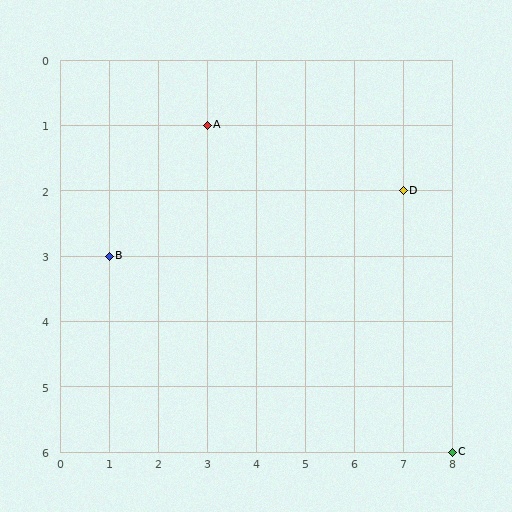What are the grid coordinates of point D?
Point D is at grid coordinates (7, 2).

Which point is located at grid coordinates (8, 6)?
Point C is at (8, 6).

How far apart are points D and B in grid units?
Points D and B are 6 columns and 1 row apart (about 6.1 grid units diagonally).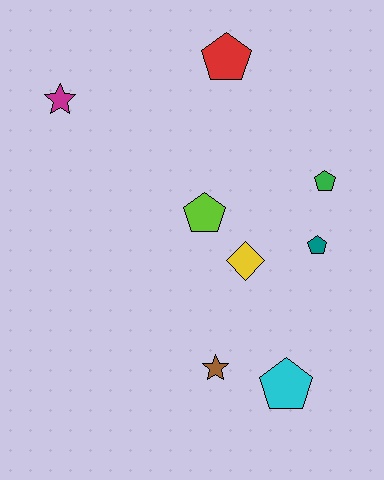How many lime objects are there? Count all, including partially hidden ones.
There is 1 lime object.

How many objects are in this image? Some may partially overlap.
There are 8 objects.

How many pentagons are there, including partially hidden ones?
There are 5 pentagons.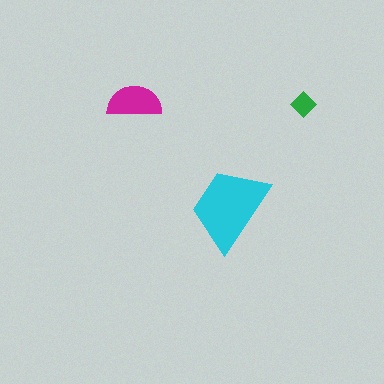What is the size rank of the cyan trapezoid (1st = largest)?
1st.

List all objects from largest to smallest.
The cyan trapezoid, the magenta semicircle, the green diamond.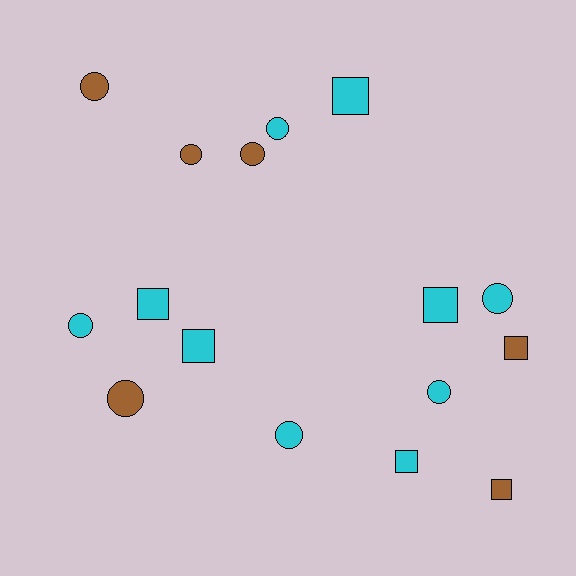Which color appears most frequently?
Cyan, with 10 objects.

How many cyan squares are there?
There are 5 cyan squares.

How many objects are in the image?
There are 16 objects.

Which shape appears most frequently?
Circle, with 9 objects.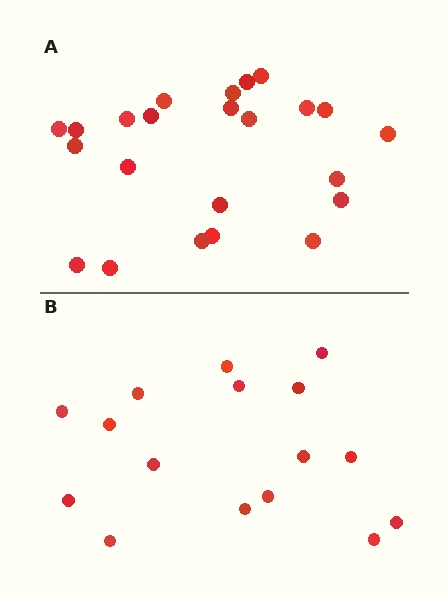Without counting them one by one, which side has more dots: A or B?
Region A (the top region) has more dots.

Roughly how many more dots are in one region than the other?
Region A has roughly 8 or so more dots than region B.